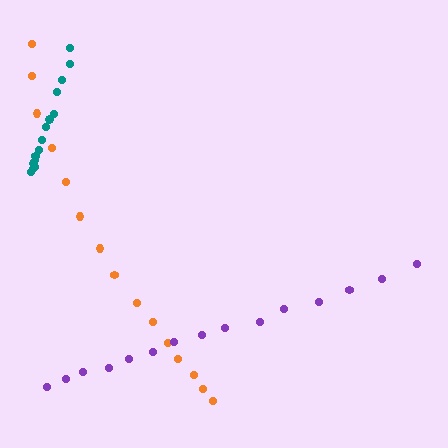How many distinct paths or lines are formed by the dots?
There are 3 distinct paths.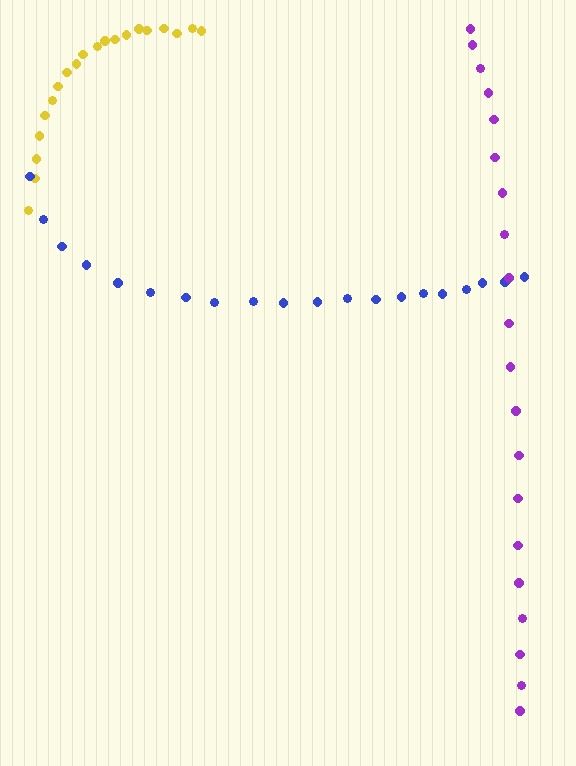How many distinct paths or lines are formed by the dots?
There are 3 distinct paths.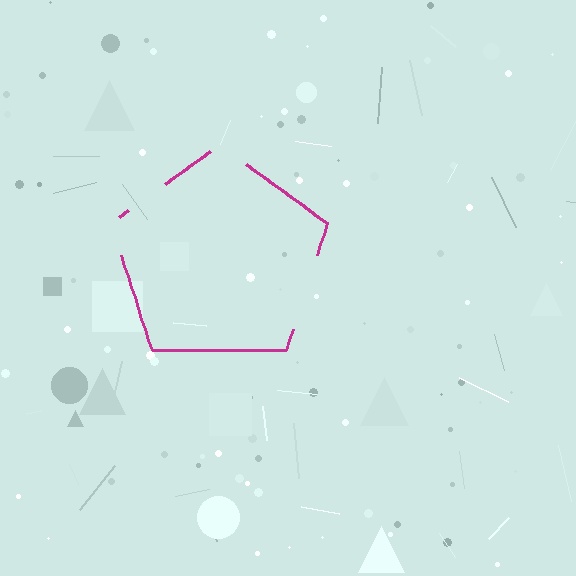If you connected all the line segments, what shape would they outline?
They would outline a pentagon.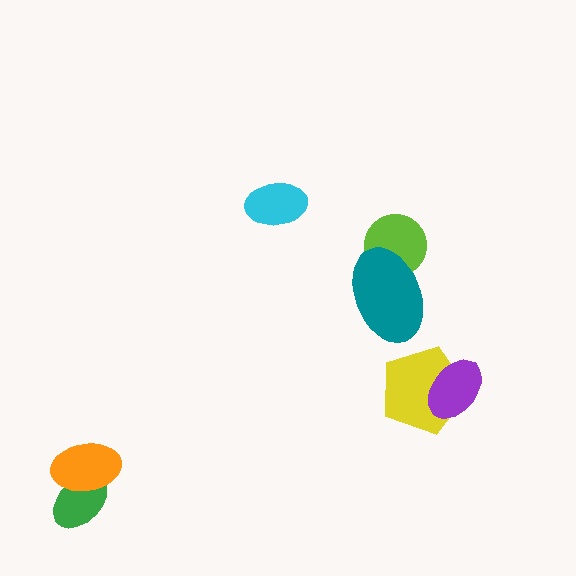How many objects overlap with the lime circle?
1 object overlaps with the lime circle.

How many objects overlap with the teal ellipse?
1 object overlaps with the teal ellipse.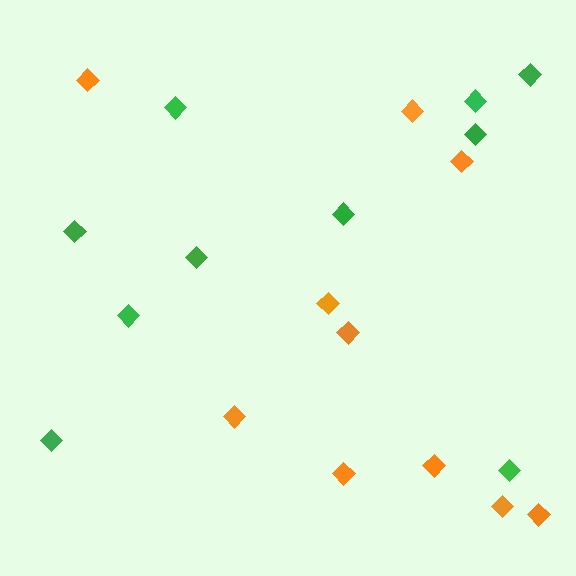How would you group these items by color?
There are 2 groups: one group of orange diamonds (10) and one group of green diamonds (10).